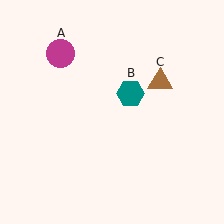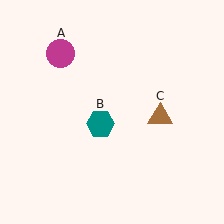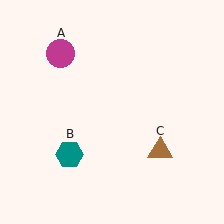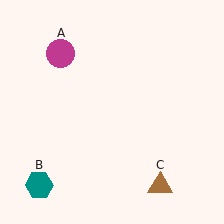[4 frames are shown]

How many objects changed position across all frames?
2 objects changed position: teal hexagon (object B), brown triangle (object C).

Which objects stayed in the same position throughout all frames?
Magenta circle (object A) remained stationary.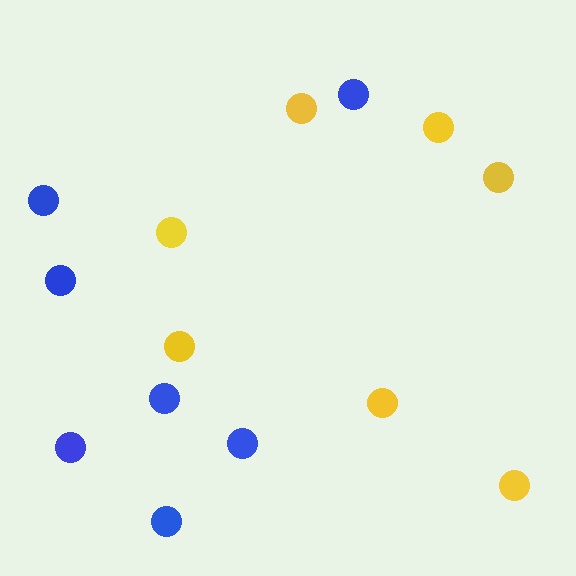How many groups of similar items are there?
There are 2 groups: one group of blue circles (7) and one group of yellow circles (7).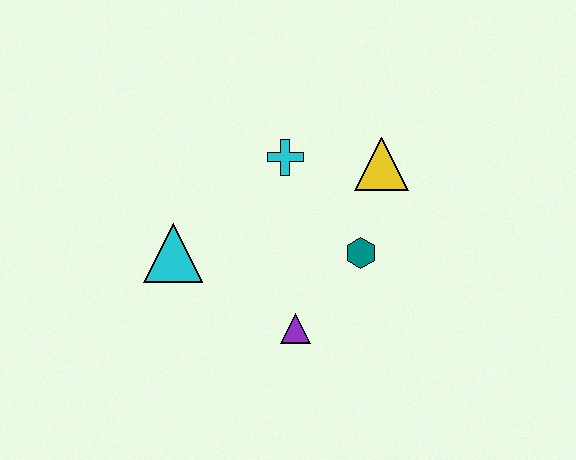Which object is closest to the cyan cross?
The yellow triangle is closest to the cyan cross.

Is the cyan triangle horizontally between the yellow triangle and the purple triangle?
No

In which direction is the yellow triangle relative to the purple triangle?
The yellow triangle is above the purple triangle.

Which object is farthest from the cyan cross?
The purple triangle is farthest from the cyan cross.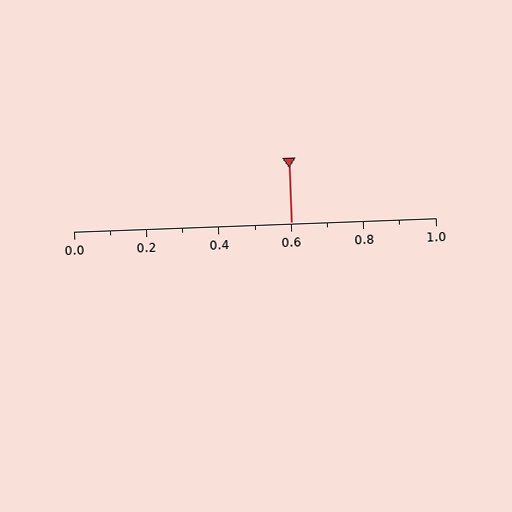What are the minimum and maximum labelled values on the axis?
The axis runs from 0.0 to 1.0.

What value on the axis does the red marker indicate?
The marker indicates approximately 0.6.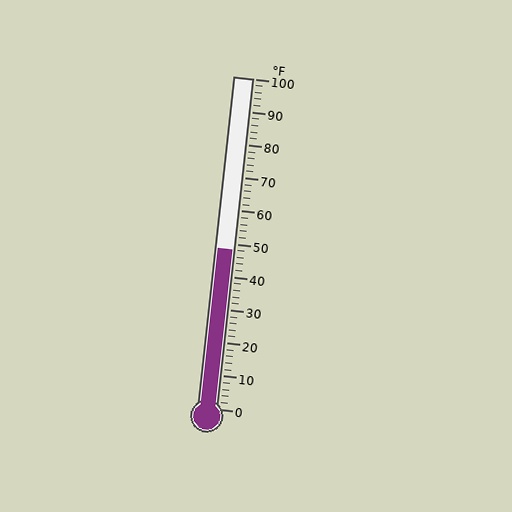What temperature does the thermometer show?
The thermometer shows approximately 48°F.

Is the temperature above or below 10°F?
The temperature is above 10°F.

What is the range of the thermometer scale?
The thermometer scale ranges from 0°F to 100°F.